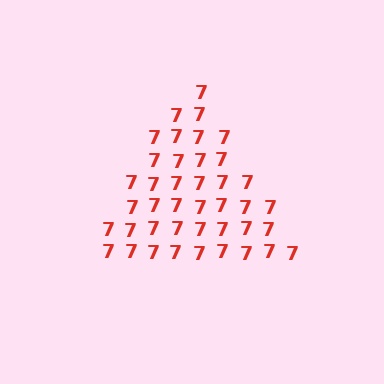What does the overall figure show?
The overall figure shows a triangle.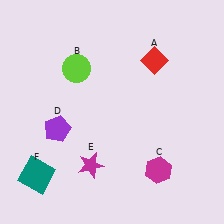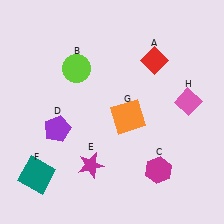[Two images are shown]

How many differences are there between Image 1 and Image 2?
There are 2 differences between the two images.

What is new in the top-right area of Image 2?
A pink diamond (H) was added in the top-right area of Image 2.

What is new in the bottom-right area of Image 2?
An orange square (G) was added in the bottom-right area of Image 2.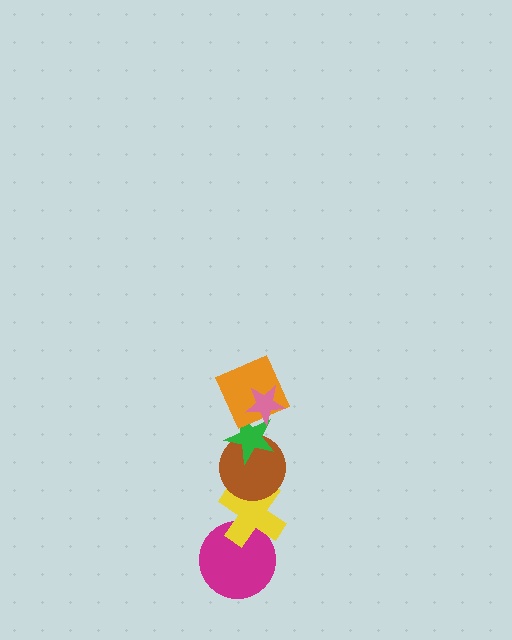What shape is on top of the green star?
The orange square is on top of the green star.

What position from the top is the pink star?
The pink star is 1st from the top.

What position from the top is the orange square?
The orange square is 2nd from the top.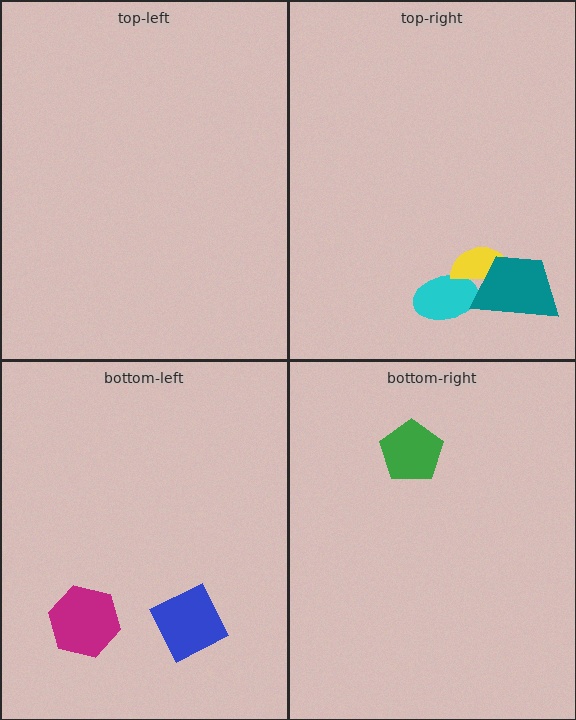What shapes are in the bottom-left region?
The blue square, the magenta hexagon.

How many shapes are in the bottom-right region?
1.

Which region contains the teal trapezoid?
The top-right region.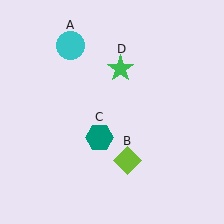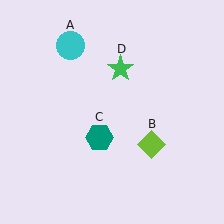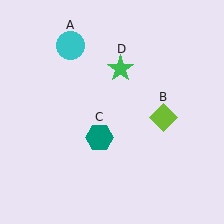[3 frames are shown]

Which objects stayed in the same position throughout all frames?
Cyan circle (object A) and teal hexagon (object C) and green star (object D) remained stationary.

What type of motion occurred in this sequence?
The lime diamond (object B) rotated counterclockwise around the center of the scene.